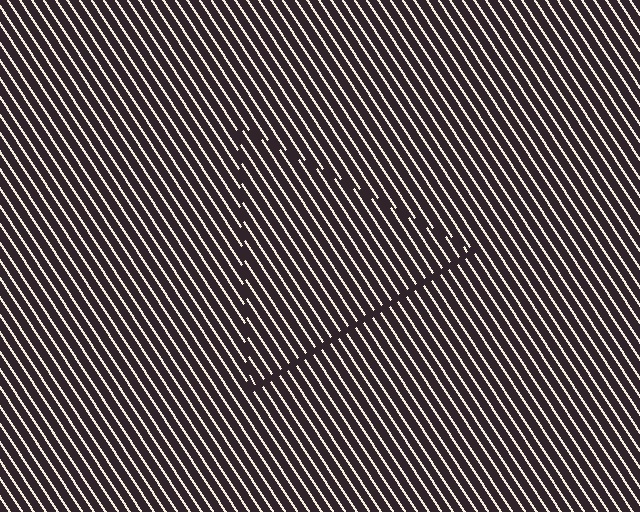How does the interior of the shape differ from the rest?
The interior of the shape contains the same grating, shifted by half a period — the contour is defined by the phase discontinuity where line-ends from the inner and outer gratings abut.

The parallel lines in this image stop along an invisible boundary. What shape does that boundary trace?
An illusory triangle. The interior of the shape contains the same grating, shifted by half a period — the contour is defined by the phase discontinuity where line-ends from the inner and outer gratings abut.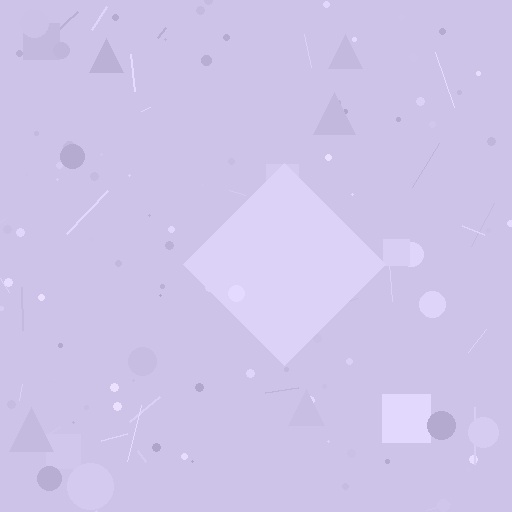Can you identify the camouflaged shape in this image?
The camouflaged shape is a diamond.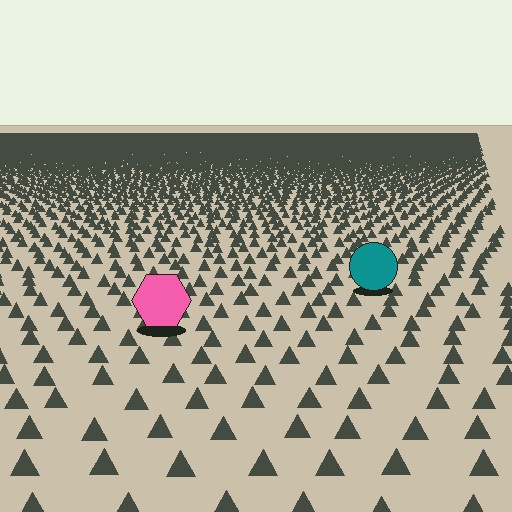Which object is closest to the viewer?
The pink hexagon is closest. The texture marks near it are larger and more spread out.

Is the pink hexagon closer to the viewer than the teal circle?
Yes. The pink hexagon is closer — you can tell from the texture gradient: the ground texture is coarser near it.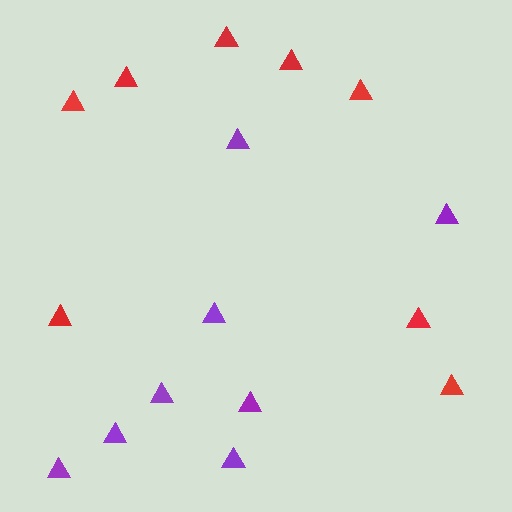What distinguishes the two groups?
There are 2 groups: one group of purple triangles (8) and one group of red triangles (8).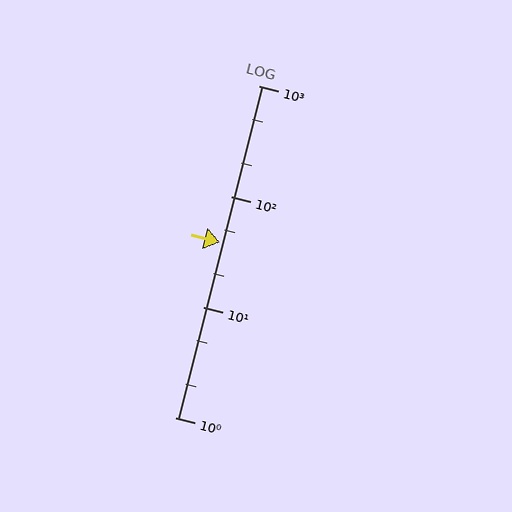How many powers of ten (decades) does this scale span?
The scale spans 3 decades, from 1 to 1000.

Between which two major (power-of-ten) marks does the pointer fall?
The pointer is between 10 and 100.